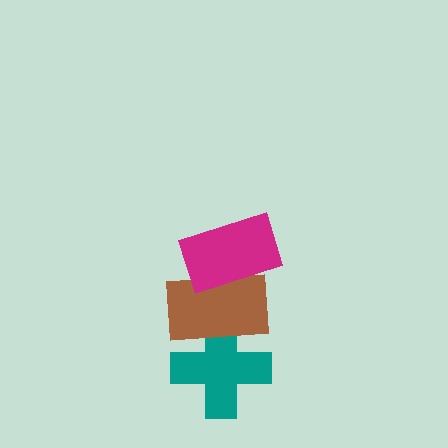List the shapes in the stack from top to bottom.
From top to bottom: the magenta rectangle, the brown rectangle, the teal cross.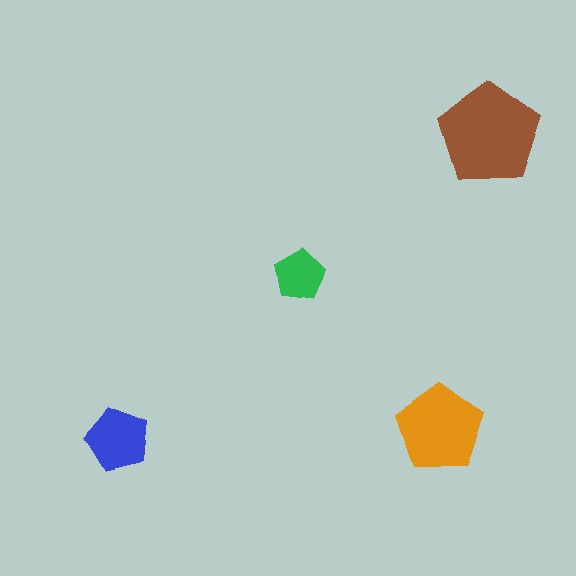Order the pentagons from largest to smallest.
the brown one, the orange one, the blue one, the green one.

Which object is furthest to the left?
The blue pentagon is leftmost.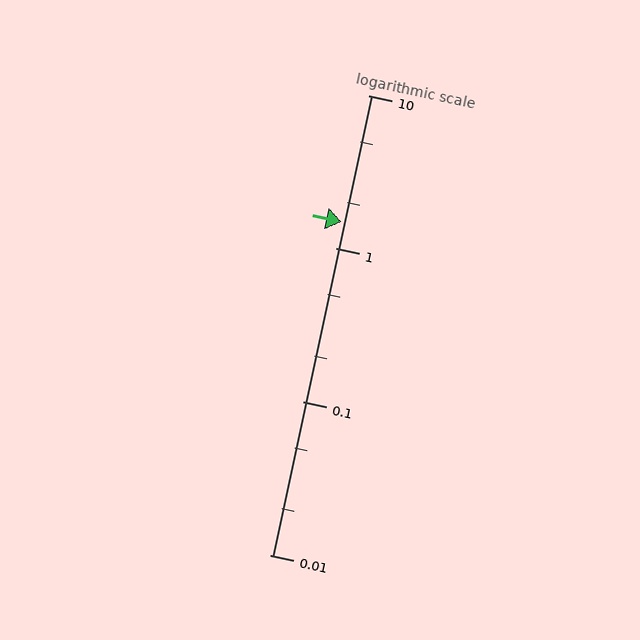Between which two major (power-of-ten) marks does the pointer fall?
The pointer is between 1 and 10.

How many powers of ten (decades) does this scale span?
The scale spans 3 decades, from 0.01 to 10.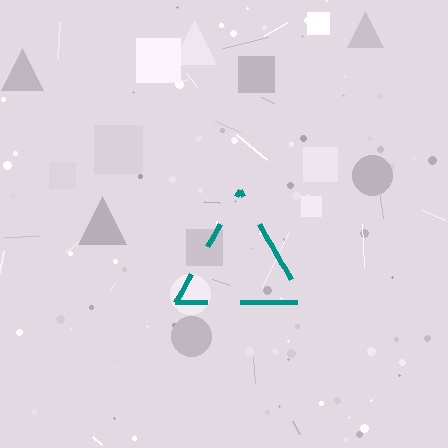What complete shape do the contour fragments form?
The contour fragments form a triangle.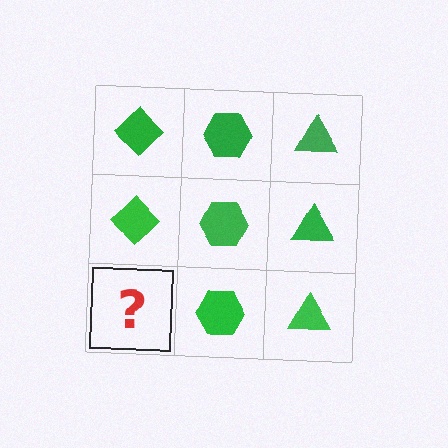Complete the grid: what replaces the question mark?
The question mark should be replaced with a green diamond.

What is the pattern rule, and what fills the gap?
The rule is that each column has a consistent shape. The gap should be filled with a green diamond.